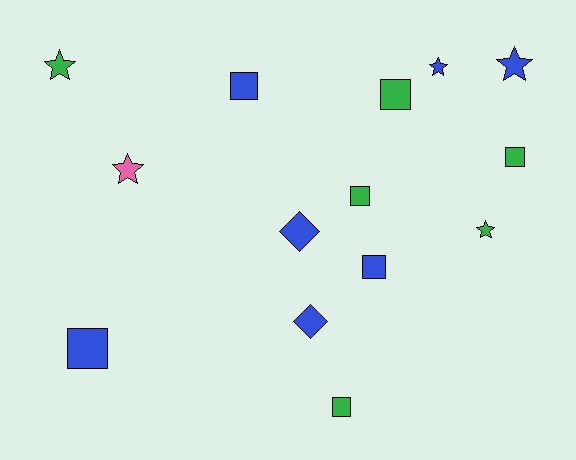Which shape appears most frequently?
Square, with 7 objects.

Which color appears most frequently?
Blue, with 7 objects.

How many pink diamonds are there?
There are no pink diamonds.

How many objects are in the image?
There are 14 objects.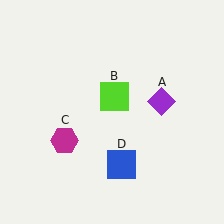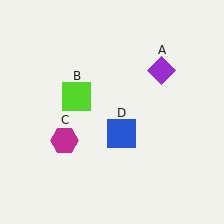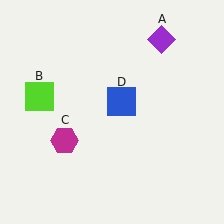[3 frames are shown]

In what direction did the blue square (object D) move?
The blue square (object D) moved up.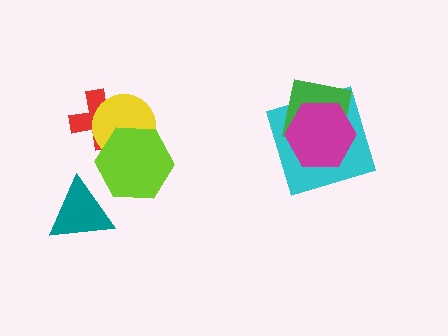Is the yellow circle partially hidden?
Yes, it is partially covered by another shape.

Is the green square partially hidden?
Yes, it is partially covered by another shape.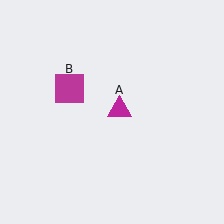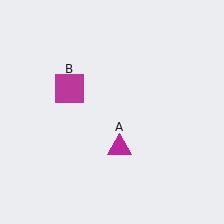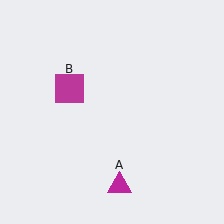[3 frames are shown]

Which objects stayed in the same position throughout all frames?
Magenta square (object B) remained stationary.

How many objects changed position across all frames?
1 object changed position: magenta triangle (object A).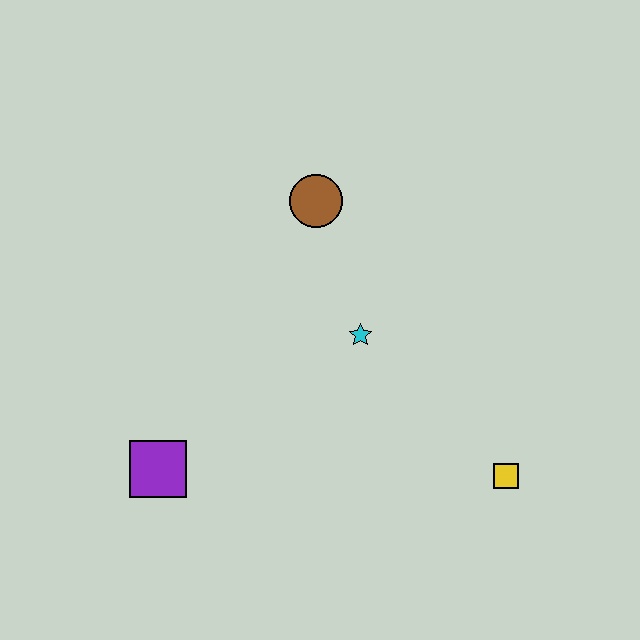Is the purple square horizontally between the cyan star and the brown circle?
No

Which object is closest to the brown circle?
The cyan star is closest to the brown circle.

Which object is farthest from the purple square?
The yellow square is farthest from the purple square.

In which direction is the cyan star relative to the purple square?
The cyan star is to the right of the purple square.